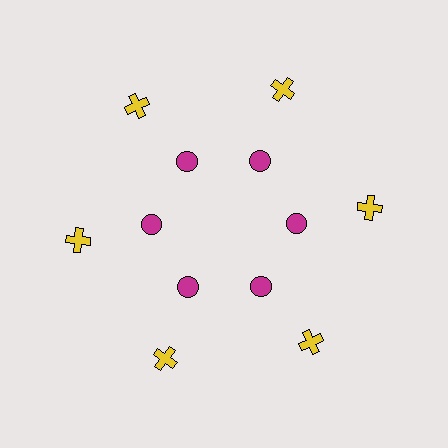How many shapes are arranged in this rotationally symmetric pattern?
There are 12 shapes, arranged in 6 groups of 2.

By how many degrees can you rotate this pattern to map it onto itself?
The pattern maps onto itself every 60 degrees of rotation.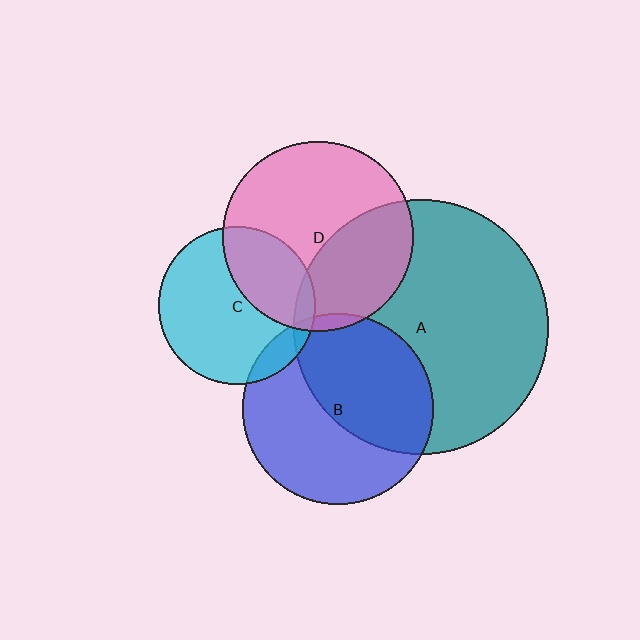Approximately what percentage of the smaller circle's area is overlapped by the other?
Approximately 35%.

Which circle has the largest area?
Circle A (teal).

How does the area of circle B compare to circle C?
Approximately 1.5 times.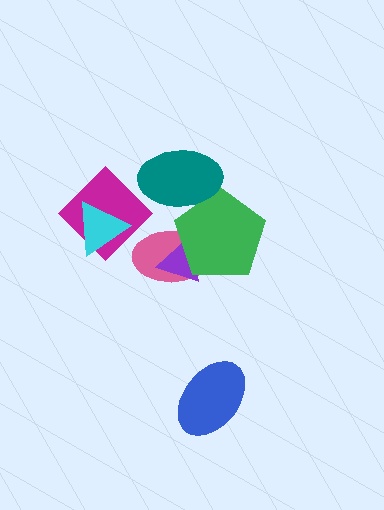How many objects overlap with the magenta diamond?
1 object overlaps with the magenta diamond.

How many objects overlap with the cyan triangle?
1 object overlaps with the cyan triangle.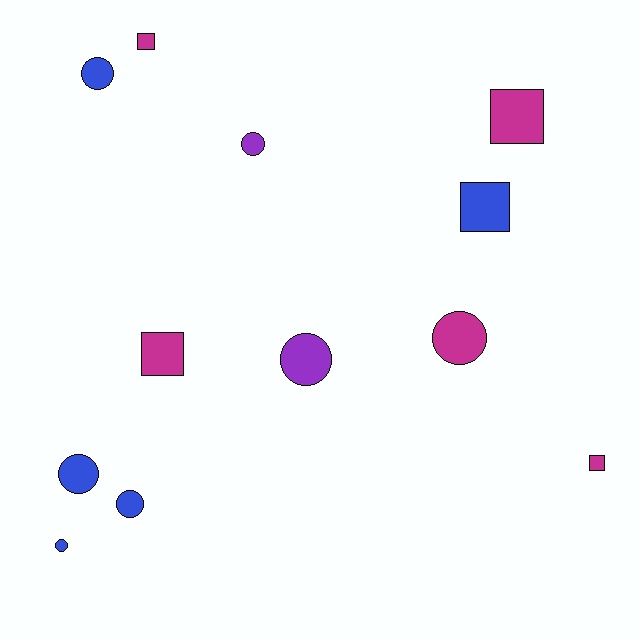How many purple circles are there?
There are 2 purple circles.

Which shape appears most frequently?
Circle, with 7 objects.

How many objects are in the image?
There are 12 objects.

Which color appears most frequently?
Magenta, with 5 objects.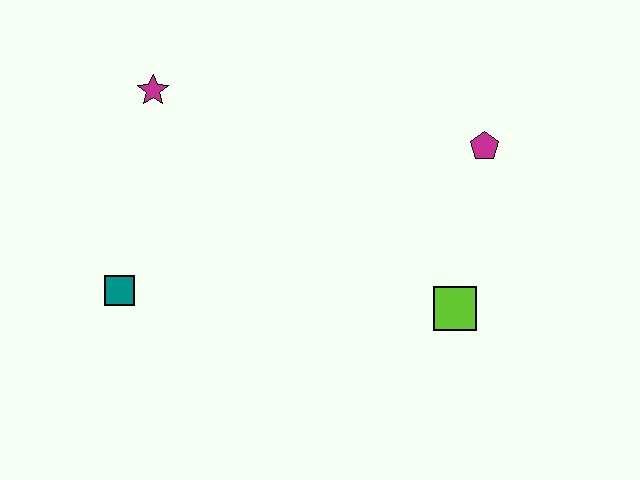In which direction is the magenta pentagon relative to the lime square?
The magenta pentagon is above the lime square.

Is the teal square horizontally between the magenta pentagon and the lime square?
No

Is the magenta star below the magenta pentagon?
No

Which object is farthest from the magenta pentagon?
The teal square is farthest from the magenta pentagon.